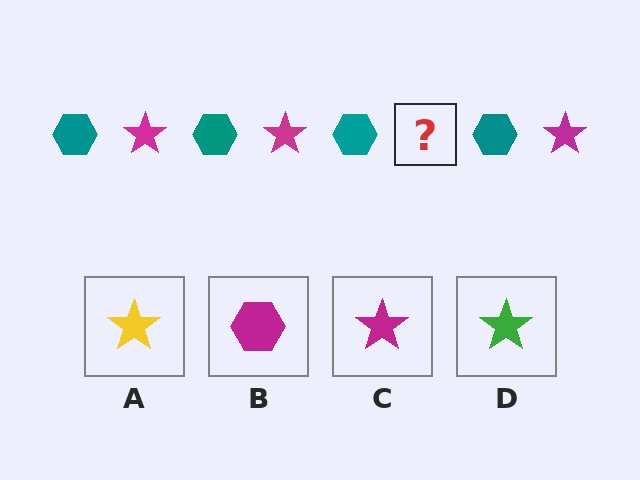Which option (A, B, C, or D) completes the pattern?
C.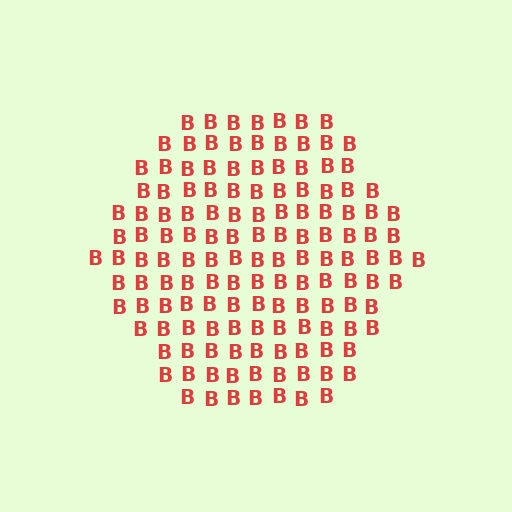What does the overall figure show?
The overall figure shows a hexagon.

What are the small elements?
The small elements are letter B's.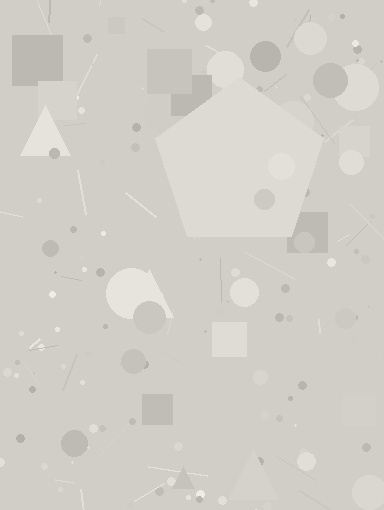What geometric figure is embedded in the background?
A pentagon is embedded in the background.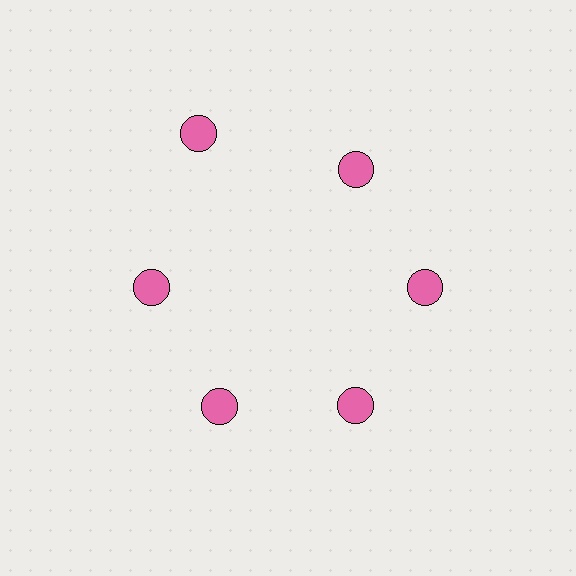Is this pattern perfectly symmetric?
No. The 6 pink circles are arranged in a ring, but one element near the 11 o'clock position is pushed outward from the center, breaking the 6-fold rotational symmetry.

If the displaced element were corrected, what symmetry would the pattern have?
It would have 6-fold rotational symmetry — the pattern would map onto itself every 60 degrees.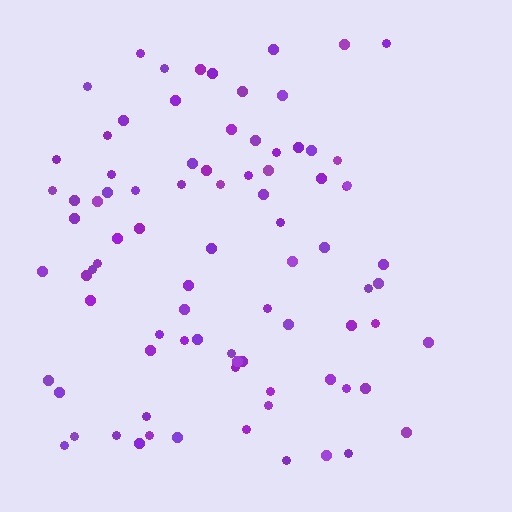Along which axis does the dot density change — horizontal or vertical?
Horizontal.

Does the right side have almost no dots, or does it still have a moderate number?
Still a moderate number, just noticeably fewer than the left.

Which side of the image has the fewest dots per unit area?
The right.